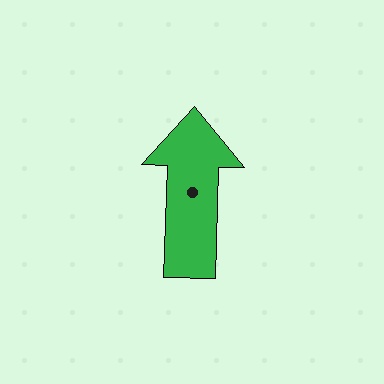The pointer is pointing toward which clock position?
Roughly 12 o'clock.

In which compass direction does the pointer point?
North.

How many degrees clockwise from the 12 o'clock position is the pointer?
Approximately 2 degrees.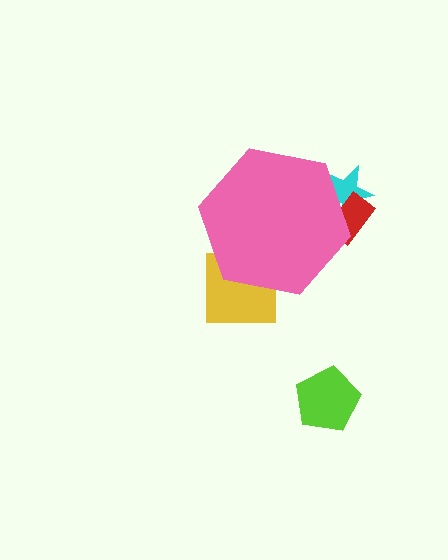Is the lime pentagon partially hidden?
No, the lime pentagon is fully visible.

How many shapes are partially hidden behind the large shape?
3 shapes are partially hidden.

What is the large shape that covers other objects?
A pink hexagon.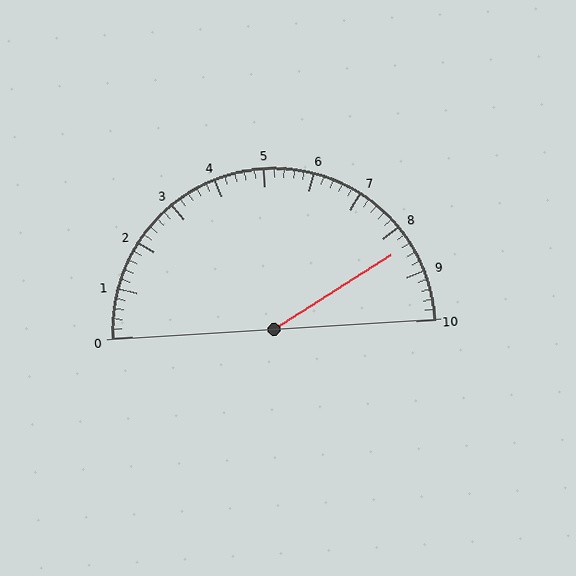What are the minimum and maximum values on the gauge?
The gauge ranges from 0 to 10.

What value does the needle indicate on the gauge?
The needle indicates approximately 8.4.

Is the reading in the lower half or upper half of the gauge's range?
The reading is in the upper half of the range (0 to 10).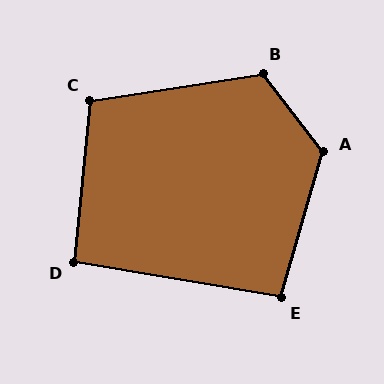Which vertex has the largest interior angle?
A, at approximately 126 degrees.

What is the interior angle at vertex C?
Approximately 104 degrees (obtuse).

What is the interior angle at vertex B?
Approximately 119 degrees (obtuse).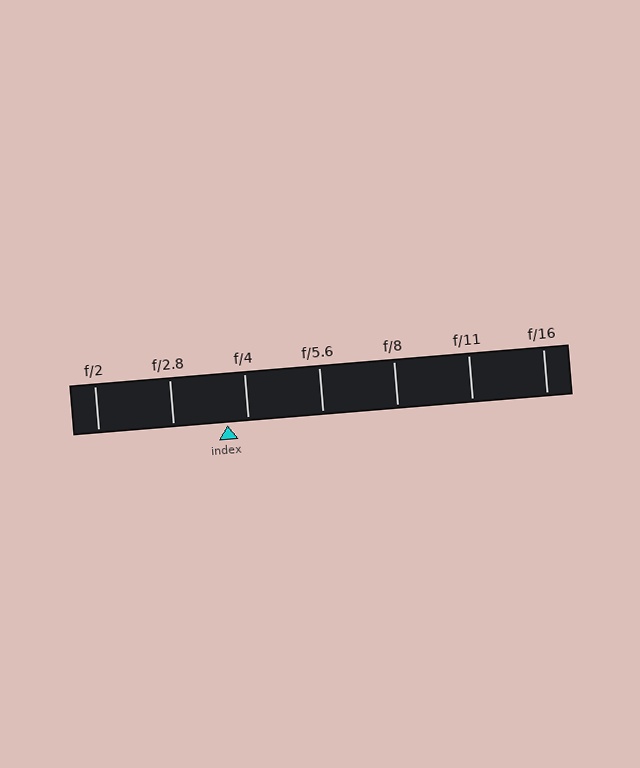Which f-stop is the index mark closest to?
The index mark is closest to f/4.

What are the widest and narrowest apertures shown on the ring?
The widest aperture shown is f/2 and the narrowest is f/16.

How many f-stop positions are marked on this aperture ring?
There are 7 f-stop positions marked.